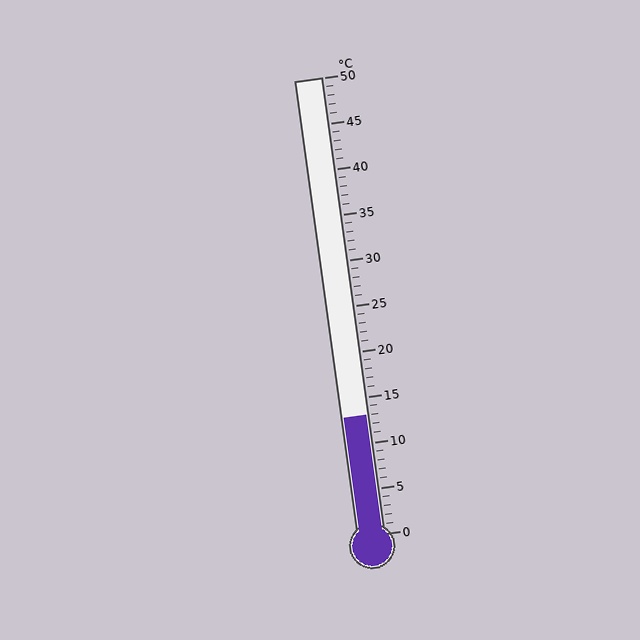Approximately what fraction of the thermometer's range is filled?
The thermometer is filled to approximately 25% of its range.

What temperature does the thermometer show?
The thermometer shows approximately 13°C.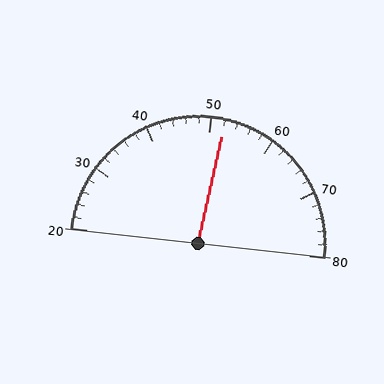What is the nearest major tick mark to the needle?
The nearest major tick mark is 50.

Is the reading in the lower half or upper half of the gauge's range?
The reading is in the upper half of the range (20 to 80).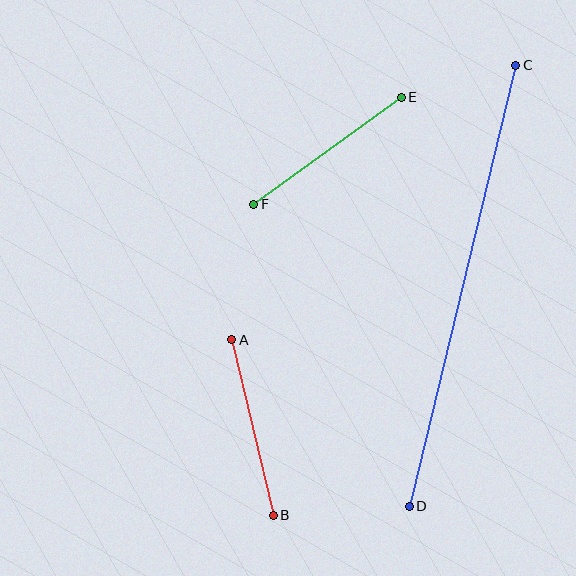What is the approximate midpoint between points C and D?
The midpoint is at approximately (463, 286) pixels.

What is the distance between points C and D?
The distance is approximately 453 pixels.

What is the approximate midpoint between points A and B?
The midpoint is at approximately (252, 428) pixels.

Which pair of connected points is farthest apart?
Points C and D are farthest apart.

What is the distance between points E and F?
The distance is approximately 182 pixels.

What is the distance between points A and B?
The distance is approximately 180 pixels.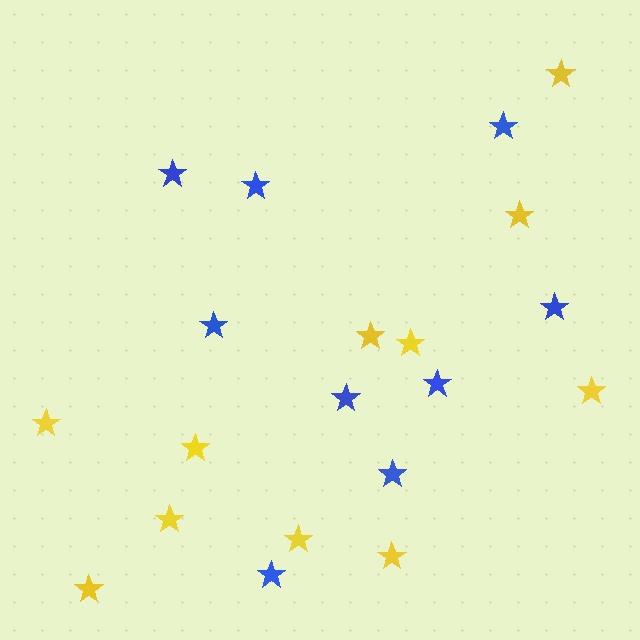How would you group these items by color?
There are 2 groups: one group of yellow stars (11) and one group of blue stars (9).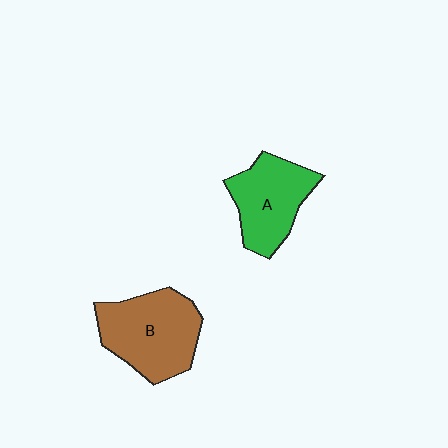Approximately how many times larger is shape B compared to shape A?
Approximately 1.2 times.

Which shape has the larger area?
Shape B (brown).